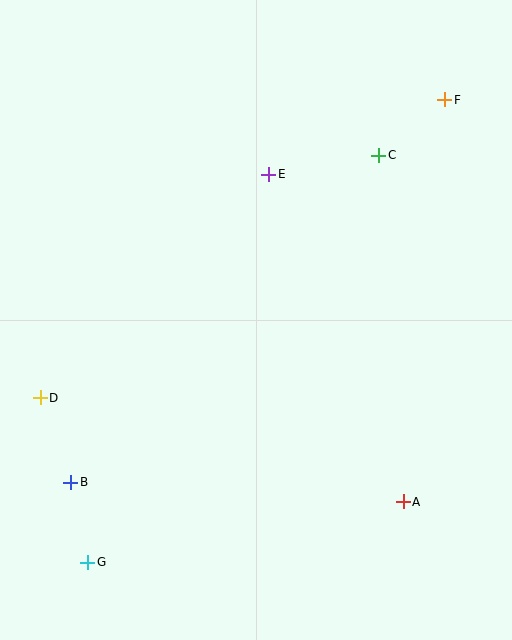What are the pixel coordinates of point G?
Point G is at (88, 562).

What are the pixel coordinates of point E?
Point E is at (269, 174).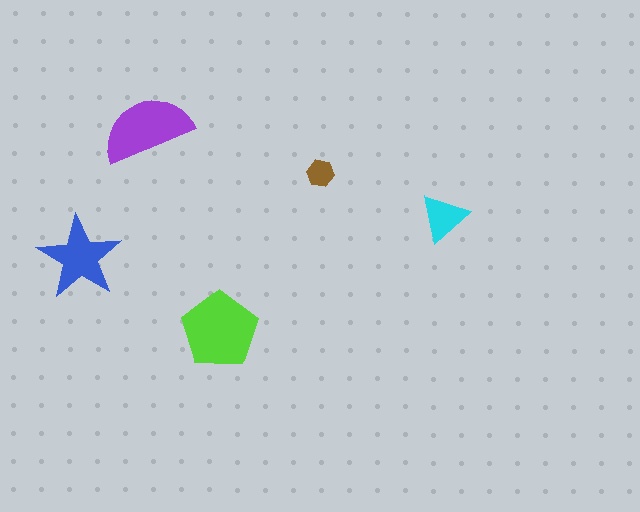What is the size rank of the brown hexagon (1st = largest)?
5th.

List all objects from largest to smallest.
The lime pentagon, the purple semicircle, the blue star, the cyan triangle, the brown hexagon.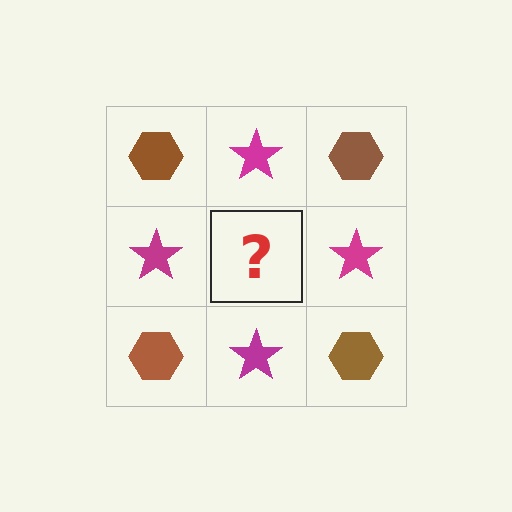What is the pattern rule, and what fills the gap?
The rule is that it alternates brown hexagon and magenta star in a checkerboard pattern. The gap should be filled with a brown hexagon.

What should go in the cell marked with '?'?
The missing cell should contain a brown hexagon.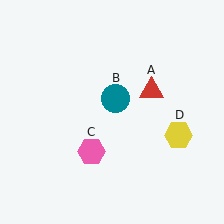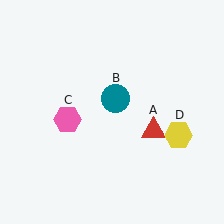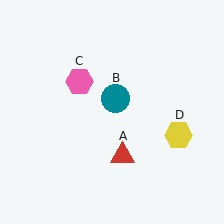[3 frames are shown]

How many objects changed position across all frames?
2 objects changed position: red triangle (object A), pink hexagon (object C).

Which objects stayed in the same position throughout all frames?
Teal circle (object B) and yellow hexagon (object D) remained stationary.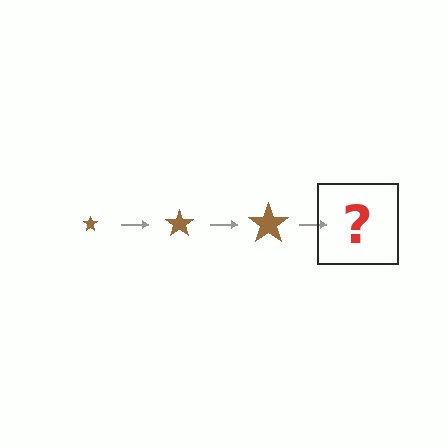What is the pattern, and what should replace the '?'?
The pattern is that the star gets progressively larger each step. The '?' should be a brown star, larger than the previous one.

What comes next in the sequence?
The next element should be a brown star, larger than the previous one.